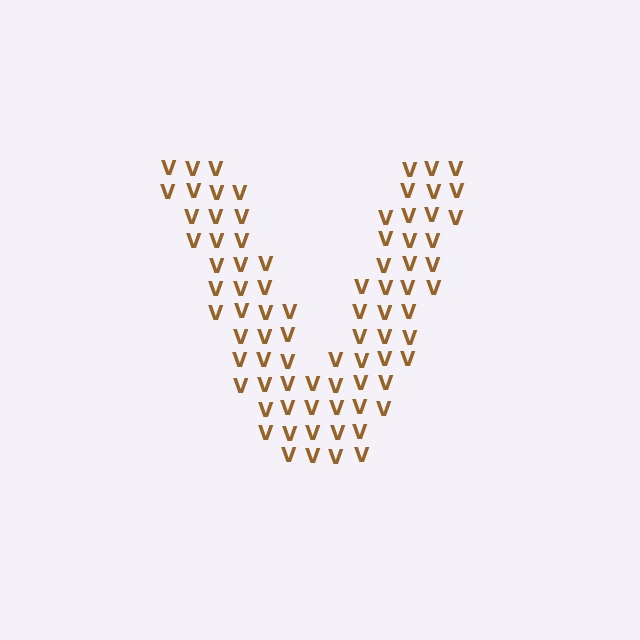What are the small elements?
The small elements are letter V's.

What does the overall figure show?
The overall figure shows the letter V.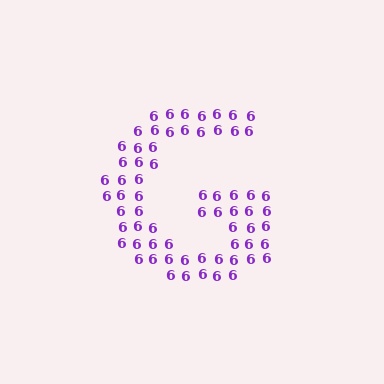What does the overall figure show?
The overall figure shows the letter G.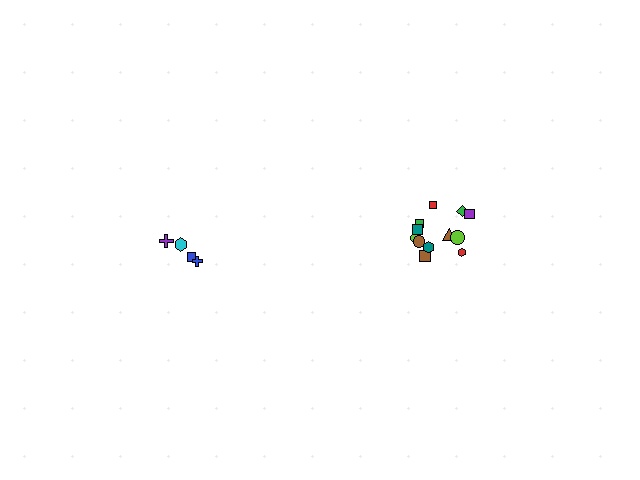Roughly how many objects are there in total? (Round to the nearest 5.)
Roughly 15 objects in total.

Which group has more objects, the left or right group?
The right group.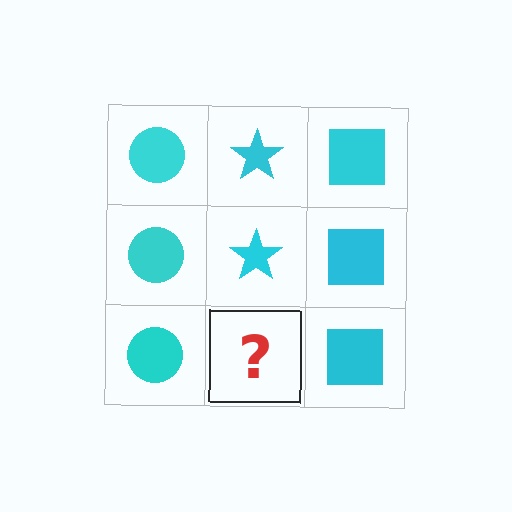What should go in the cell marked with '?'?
The missing cell should contain a cyan star.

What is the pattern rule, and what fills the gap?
The rule is that each column has a consistent shape. The gap should be filled with a cyan star.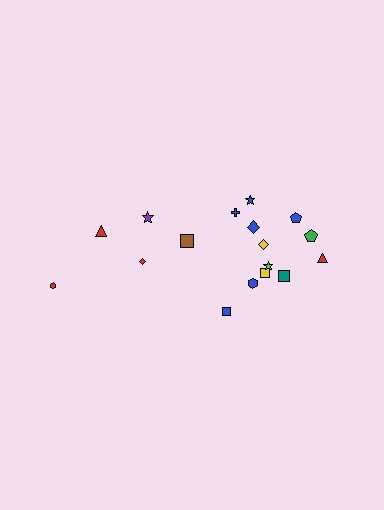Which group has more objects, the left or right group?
The right group.